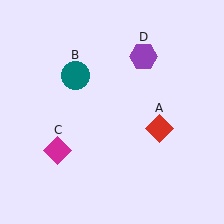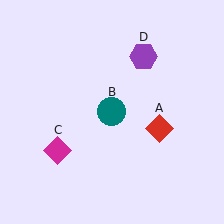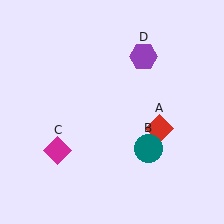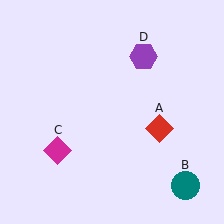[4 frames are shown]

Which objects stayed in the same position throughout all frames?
Red diamond (object A) and magenta diamond (object C) and purple hexagon (object D) remained stationary.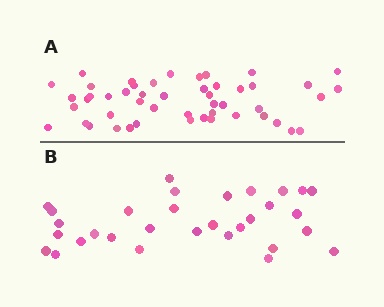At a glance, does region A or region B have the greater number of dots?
Region A (the top region) has more dots.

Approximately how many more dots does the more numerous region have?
Region A has approximately 20 more dots than region B.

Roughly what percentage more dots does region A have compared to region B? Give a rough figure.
About 60% more.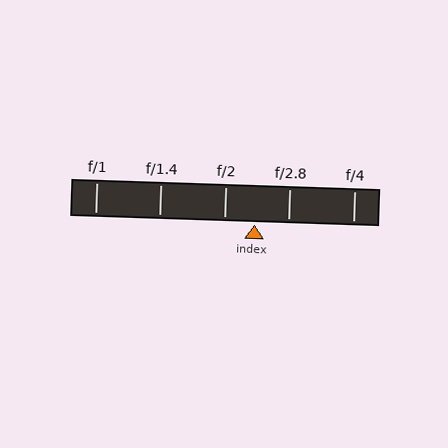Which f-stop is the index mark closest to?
The index mark is closest to f/2.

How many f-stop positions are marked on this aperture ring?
There are 5 f-stop positions marked.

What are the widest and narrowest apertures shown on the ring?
The widest aperture shown is f/1 and the narrowest is f/4.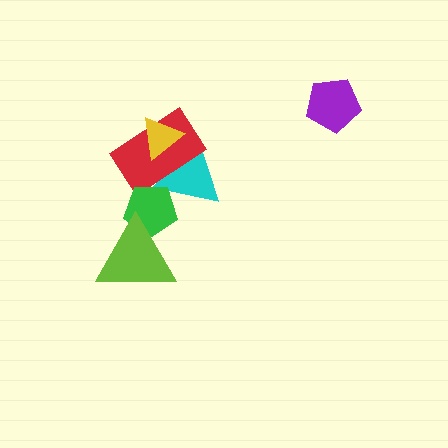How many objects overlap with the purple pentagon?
0 objects overlap with the purple pentagon.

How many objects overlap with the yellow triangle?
2 objects overlap with the yellow triangle.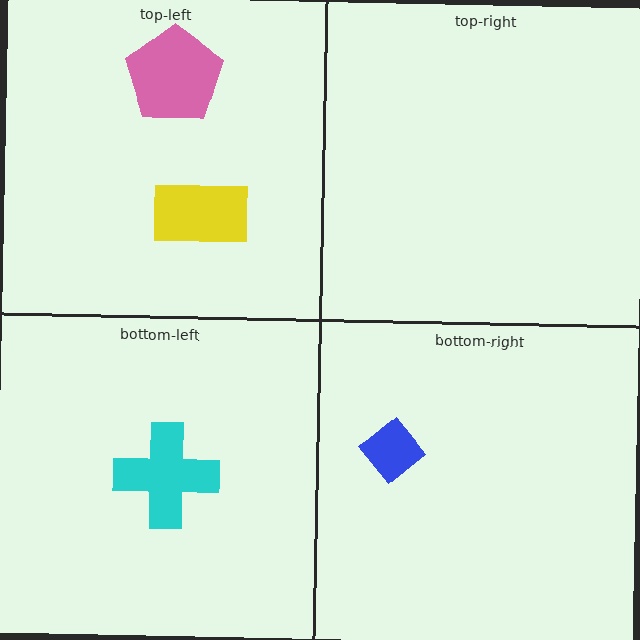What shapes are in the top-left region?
The yellow rectangle, the pink pentagon.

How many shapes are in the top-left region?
2.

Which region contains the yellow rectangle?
The top-left region.